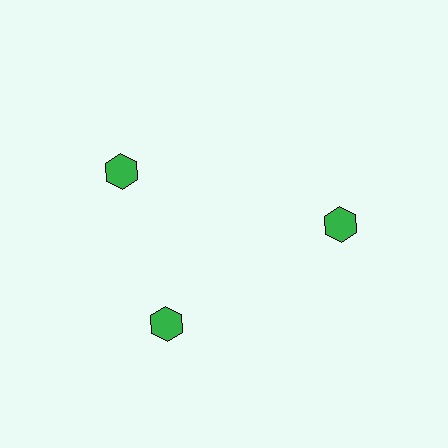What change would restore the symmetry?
The symmetry would be restored by rotating it back into even spacing with its neighbors so that all 3 hexagons sit at equal angles and equal distance from the center.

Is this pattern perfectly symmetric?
No. The 3 green hexagons are arranged in a ring, but one element near the 11 o'clock position is rotated out of alignment along the ring, breaking the 3-fold rotational symmetry.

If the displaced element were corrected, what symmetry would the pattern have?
It would have 3-fold rotational symmetry — the pattern would map onto itself every 120 degrees.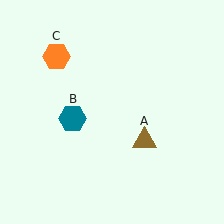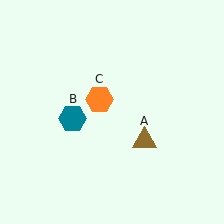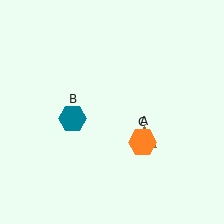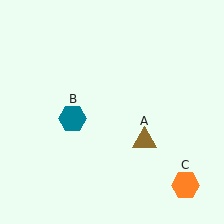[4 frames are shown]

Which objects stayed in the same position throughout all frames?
Brown triangle (object A) and teal hexagon (object B) remained stationary.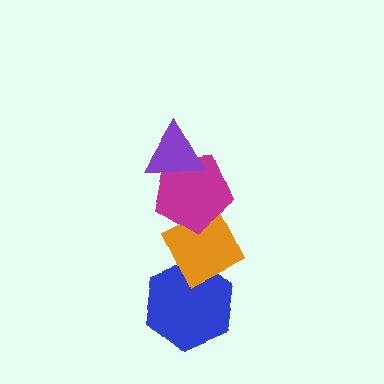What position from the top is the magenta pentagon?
The magenta pentagon is 2nd from the top.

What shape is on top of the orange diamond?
The magenta pentagon is on top of the orange diamond.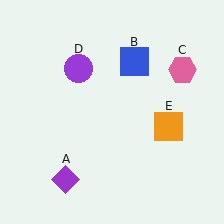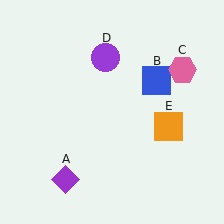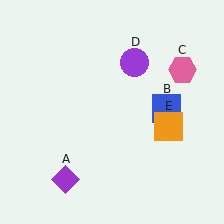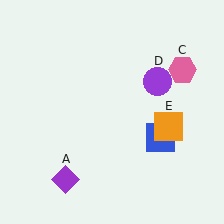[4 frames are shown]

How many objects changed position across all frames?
2 objects changed position: blue square (object B), purple circle (object D).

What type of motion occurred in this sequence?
The blue square (object B), purple circle (object D) rotated clockwise around the center of the scene.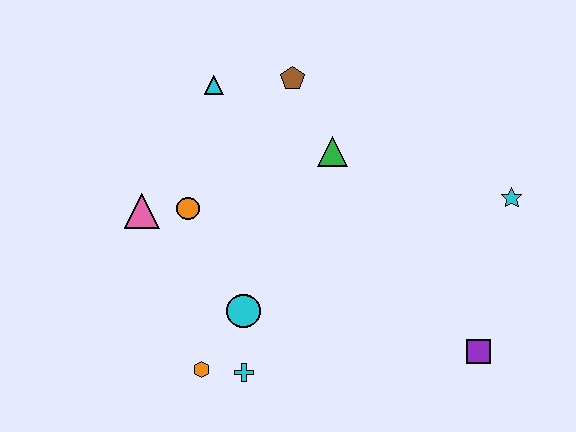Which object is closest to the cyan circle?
The cyan cross is closest to the cyan circle.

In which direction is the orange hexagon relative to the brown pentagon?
The orange hexagon is below the brown pentagon.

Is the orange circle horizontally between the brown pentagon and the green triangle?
No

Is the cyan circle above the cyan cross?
Yes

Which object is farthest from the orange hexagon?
The cyan star is farthest from the orange hexagon.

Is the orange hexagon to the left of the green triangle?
Yes